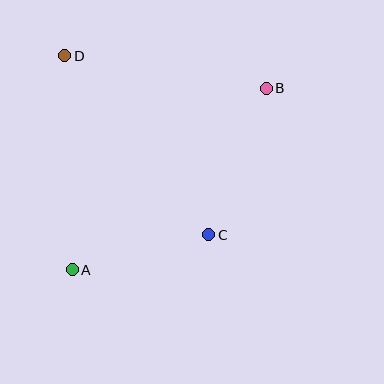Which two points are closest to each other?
Points A and C are closest to each other.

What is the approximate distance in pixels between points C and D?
The distance between C and D is approximately 229 pixels.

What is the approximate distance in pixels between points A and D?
The distance between A and D is approximately 214 pixels.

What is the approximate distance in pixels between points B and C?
The distance between B and C is approximately 157 pixels.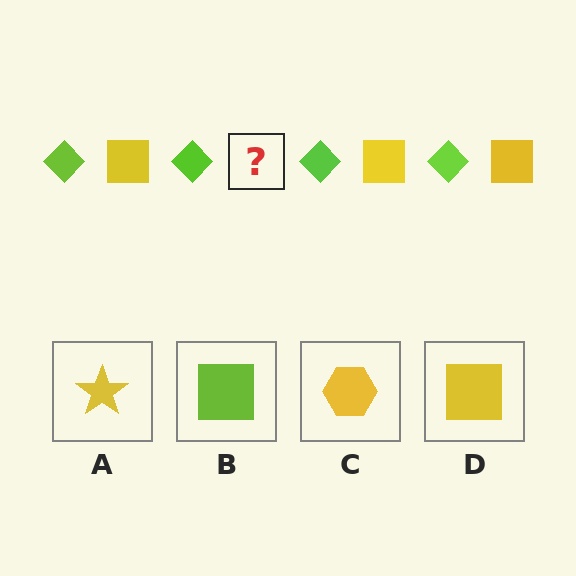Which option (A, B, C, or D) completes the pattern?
D.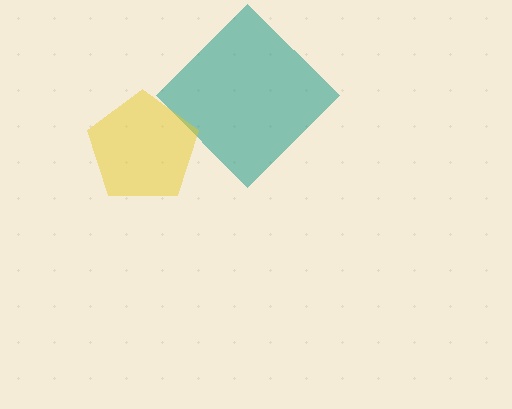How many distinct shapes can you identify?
There are 2 distinct shapes: a teal diamond, a yellow pentagon.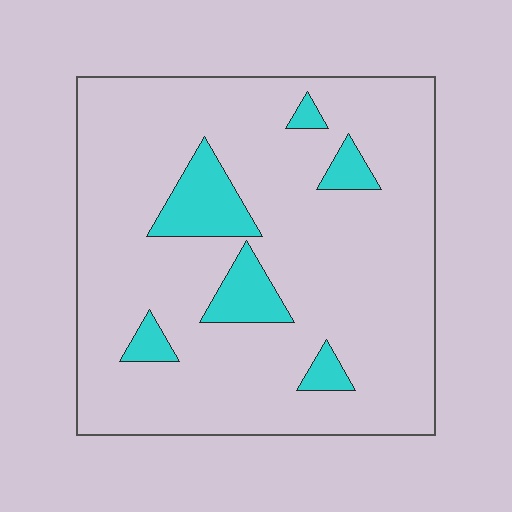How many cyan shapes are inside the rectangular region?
6.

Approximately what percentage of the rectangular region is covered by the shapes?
Approximately 10%.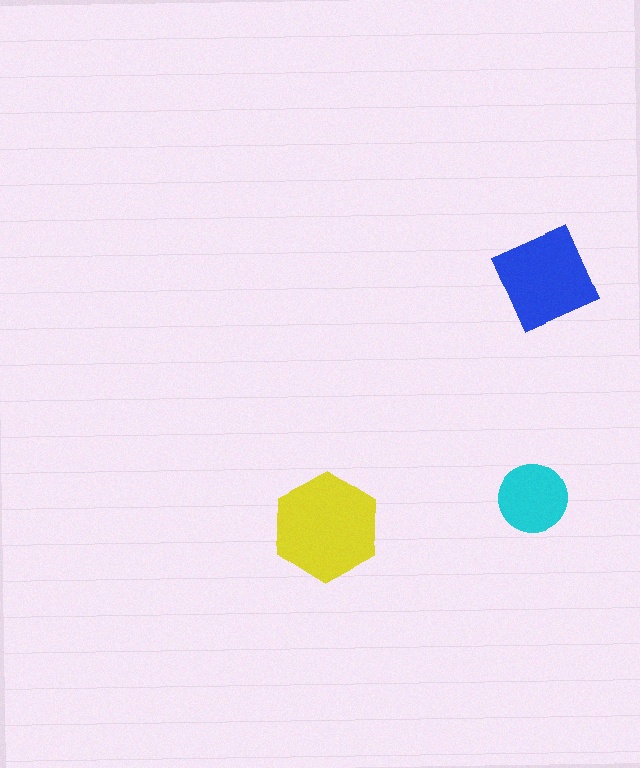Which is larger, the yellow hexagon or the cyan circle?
The yellow hexagon.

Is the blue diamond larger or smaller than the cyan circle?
Larger.